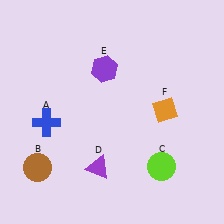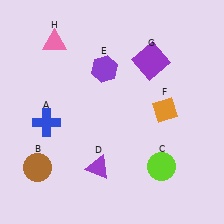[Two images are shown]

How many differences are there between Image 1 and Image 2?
There are 2 differences between the two images.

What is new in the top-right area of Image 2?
A purple square (G) was added in the top-right area of Image 2.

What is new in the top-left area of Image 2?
A pink triangle (H) was added in the top-left area of Image 2.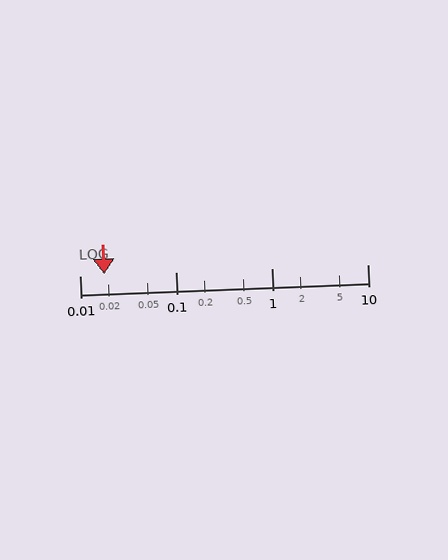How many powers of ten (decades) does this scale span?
The scale spans 3 decades, from 0.01 to 10.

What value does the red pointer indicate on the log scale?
The pointer indicates approximately 0.018.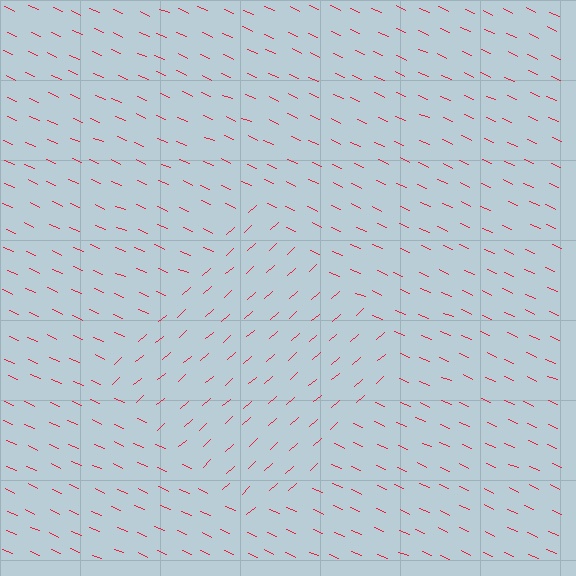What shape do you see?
I see a diamond.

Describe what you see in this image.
The image is filled with small red line segments. A diamond region in the image has lines oriented differently from the surrounding lines, creating a visible texture boundary.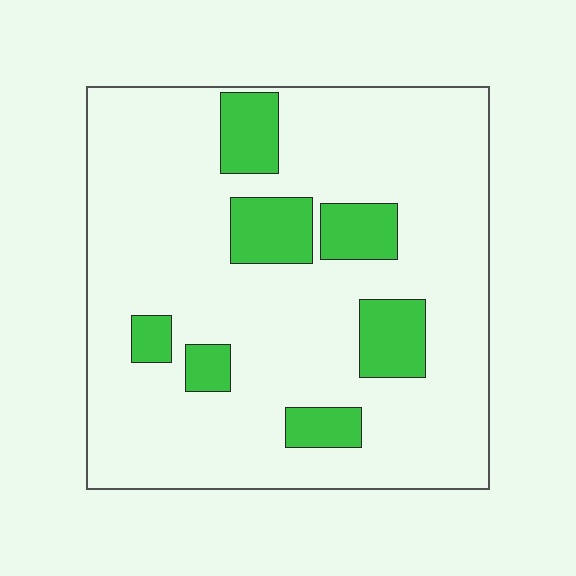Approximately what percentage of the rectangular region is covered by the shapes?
Approximately 15%.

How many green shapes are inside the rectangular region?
7.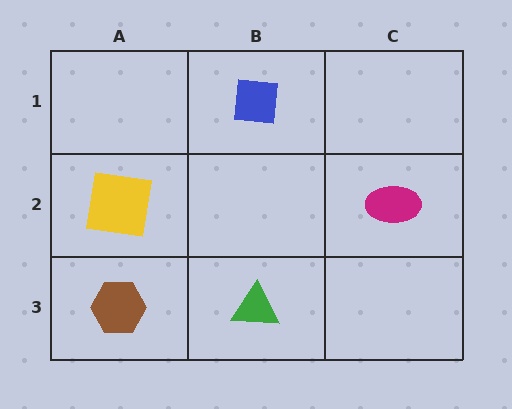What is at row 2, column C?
A magenta ellipse.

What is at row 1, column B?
A blue square.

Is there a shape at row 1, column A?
No, that cell is empty.